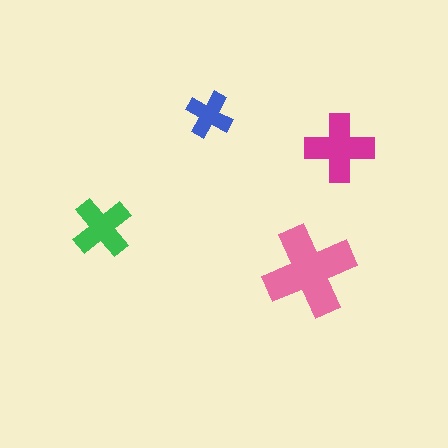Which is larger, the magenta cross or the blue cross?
The magenta one.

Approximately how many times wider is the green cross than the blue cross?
About 1.5 times wider.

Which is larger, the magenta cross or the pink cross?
The pink one.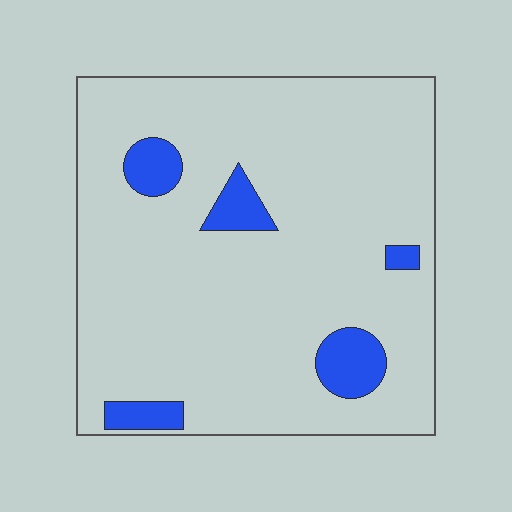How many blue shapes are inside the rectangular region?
5.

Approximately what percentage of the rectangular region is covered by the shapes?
Approximately 10%.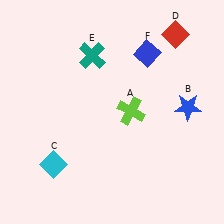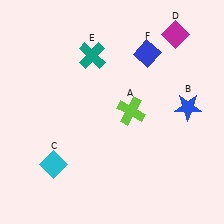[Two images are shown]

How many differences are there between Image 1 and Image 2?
There is 1 difference between the two images.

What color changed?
The diamond (D) changed from red in Image 1 to magenta in Image 2.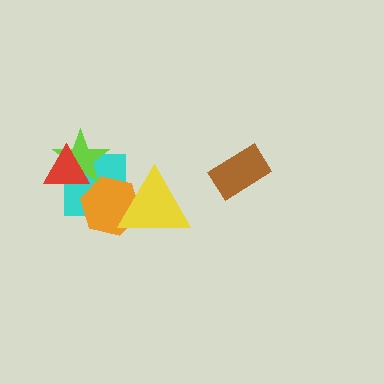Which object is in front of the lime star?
The red triangle is in front of the lime star.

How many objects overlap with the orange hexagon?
2 objects overlap with the orange hexagon.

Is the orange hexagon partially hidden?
Yes, it is partially covered by another shape.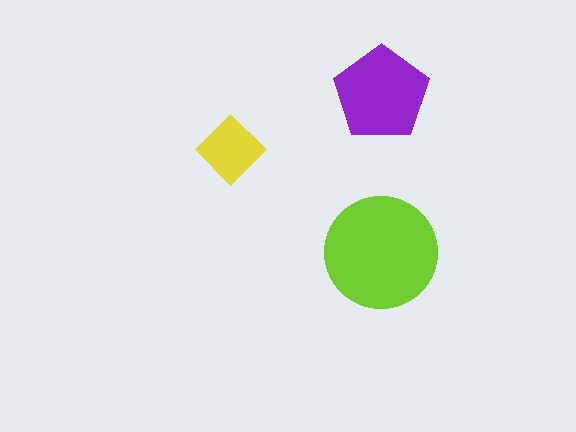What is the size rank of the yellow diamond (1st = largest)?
3rd.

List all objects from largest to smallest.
The lime circle, the purple pentagon, the yellow diamond.